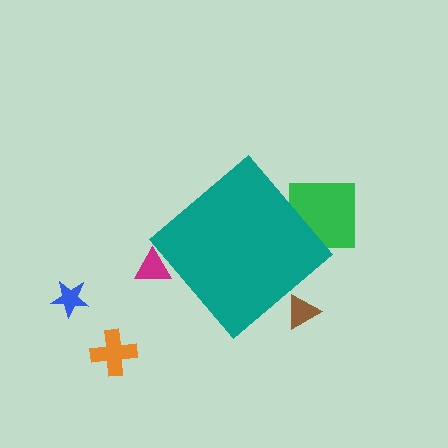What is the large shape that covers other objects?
A teal diamond.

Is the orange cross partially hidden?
No, the orange cross is fully visible.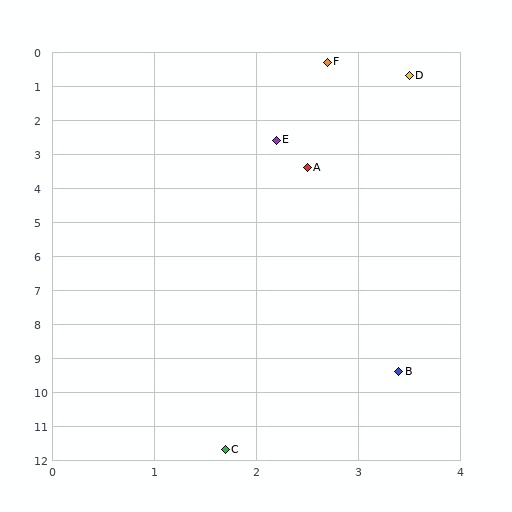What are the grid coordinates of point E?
Point E is at approximately (2.2, 2.6).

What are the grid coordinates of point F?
Point F is at approximately (2.7, 0.3).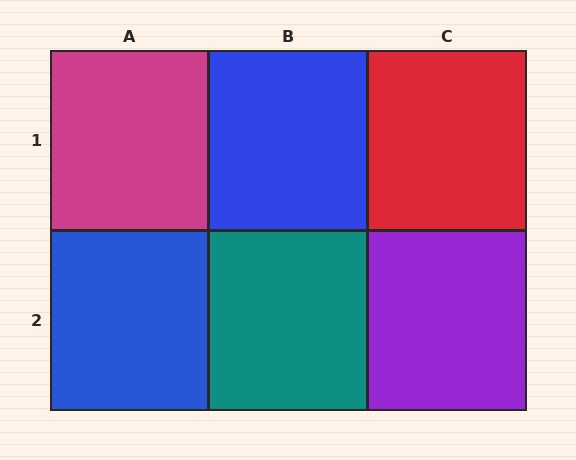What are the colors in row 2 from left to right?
Blue, teal, purple.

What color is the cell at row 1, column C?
Red.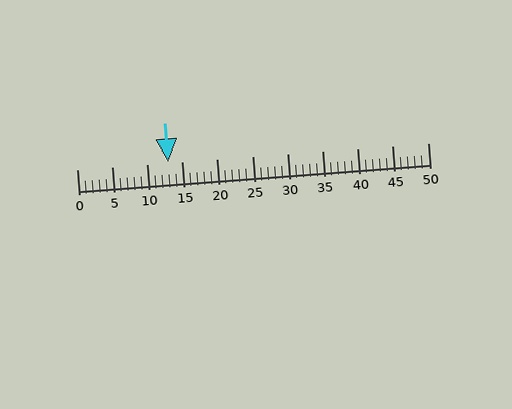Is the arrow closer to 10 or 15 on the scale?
The arrow is closer to 15.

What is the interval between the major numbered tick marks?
The major tick marks are spaced 5 units apart.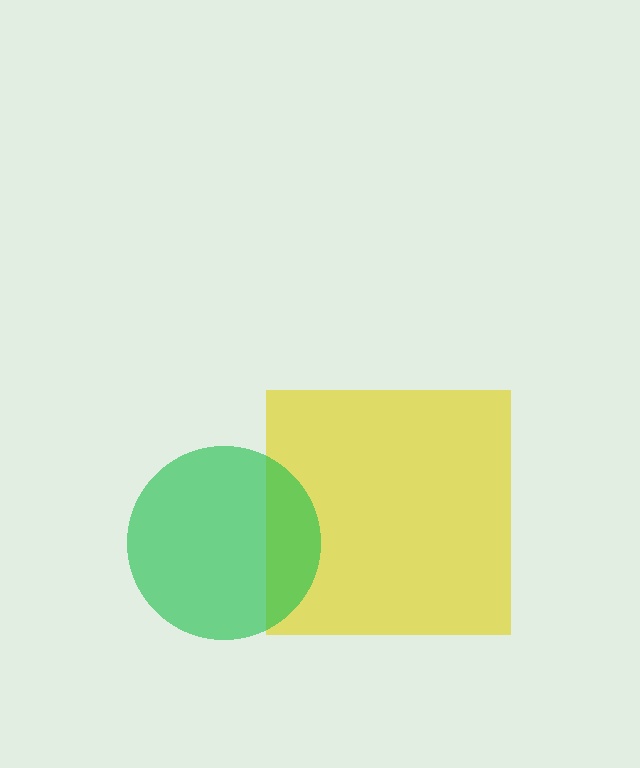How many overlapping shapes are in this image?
There are 2 overlapping shapes in the image.